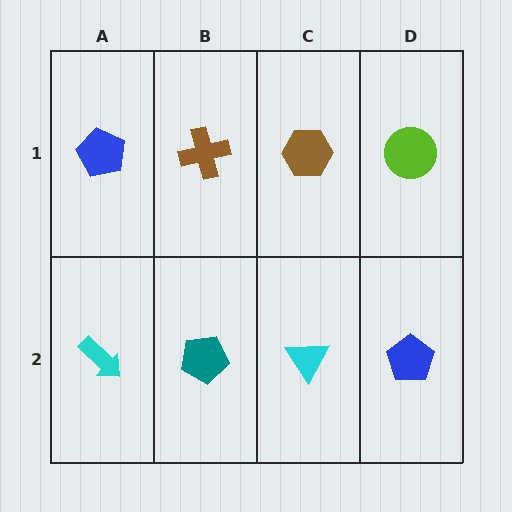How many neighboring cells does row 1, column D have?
2.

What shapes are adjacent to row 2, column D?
A lime circle (row 1, column D), a cyan triangle (row 2, column C).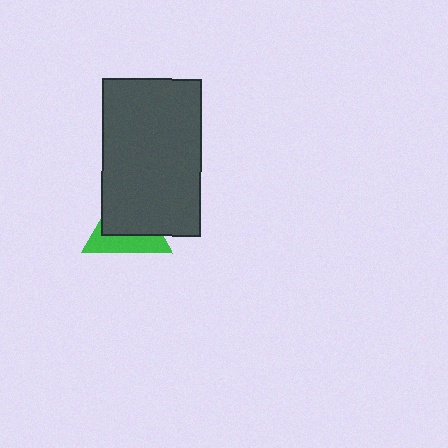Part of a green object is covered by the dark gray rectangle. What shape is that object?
It is a triangle.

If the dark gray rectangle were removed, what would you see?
You would see the complete green triangle.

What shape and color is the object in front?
The object in front is a dark gray rectangle.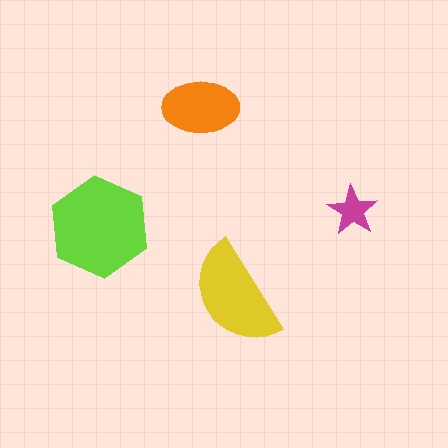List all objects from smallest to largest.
The magenta star, the orange ellipse, the yellow semicircle, the lime hexagon.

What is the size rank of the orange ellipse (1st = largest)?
3rd.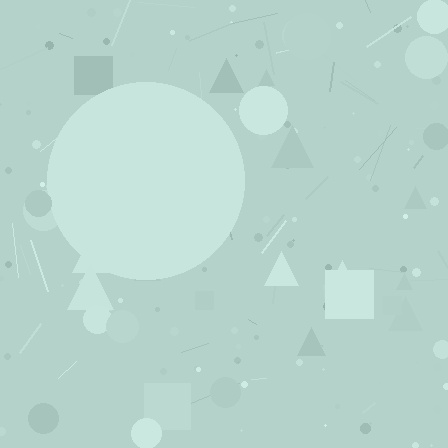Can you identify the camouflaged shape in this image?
The camouflaged shape is a circle.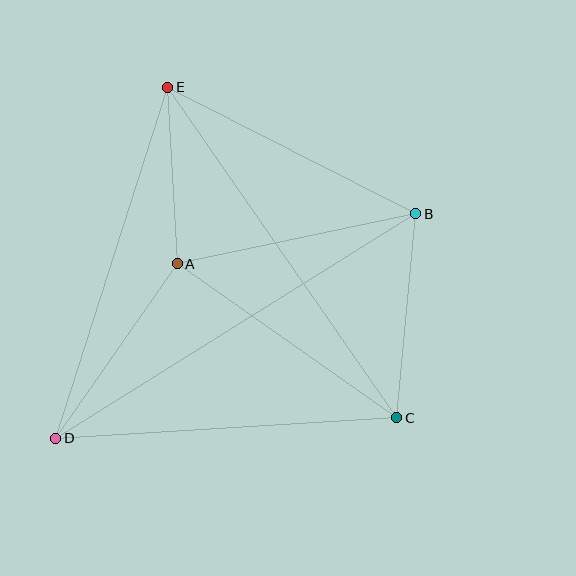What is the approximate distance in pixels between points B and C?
The distance between B and C is approximately 205 pixels.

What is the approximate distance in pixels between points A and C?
The distance between A and C is approximately 268 pixels.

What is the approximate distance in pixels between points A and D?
The distance between A and D is approximately 213 pixels.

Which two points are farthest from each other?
Points B and D are farthest from each other.